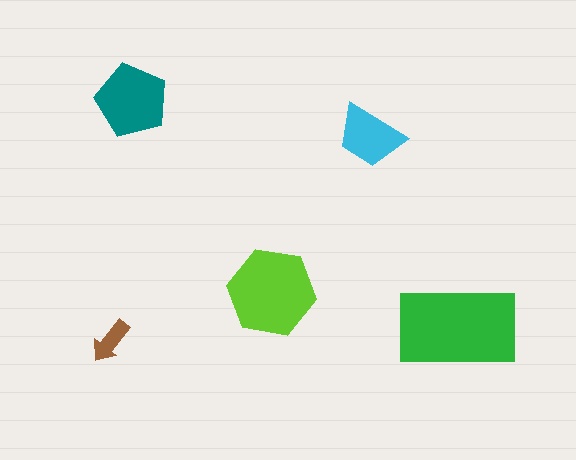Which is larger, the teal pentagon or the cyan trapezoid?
The teal pentagon.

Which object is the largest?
The green rectangle.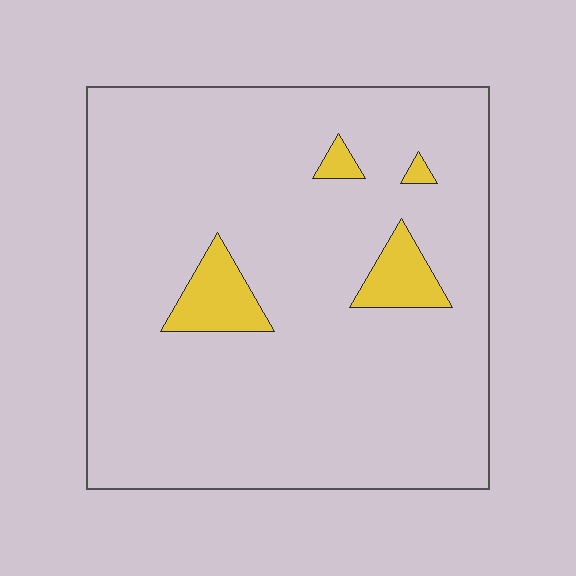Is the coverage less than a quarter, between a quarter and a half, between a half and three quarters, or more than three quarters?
Less than a quarter.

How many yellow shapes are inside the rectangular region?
4.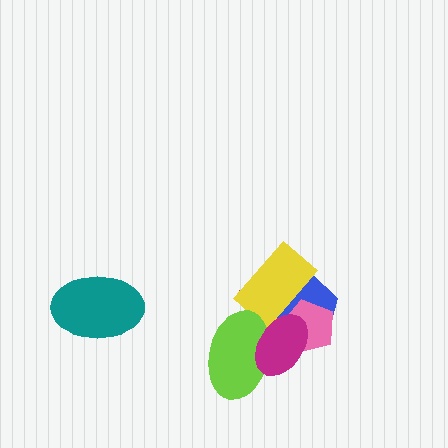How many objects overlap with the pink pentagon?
4 objects overlap with the pink pentagon.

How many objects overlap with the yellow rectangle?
4 objects overlap with the yellow rectangle.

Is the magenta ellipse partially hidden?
No, no other shape covers it.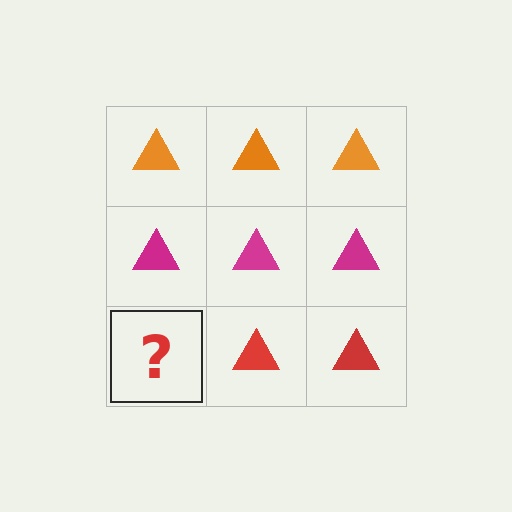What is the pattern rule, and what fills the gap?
The rule is that each row has a consistent color. The gap should be filled with a red triangle.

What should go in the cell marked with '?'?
The missing cell should contain a red triangle.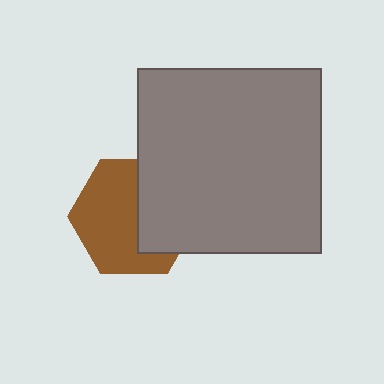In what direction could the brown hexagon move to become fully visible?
The brown hexagon could move left. That would shift it out from behind the gray square entirely.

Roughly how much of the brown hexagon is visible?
About half of it is visible (roughly 60%).